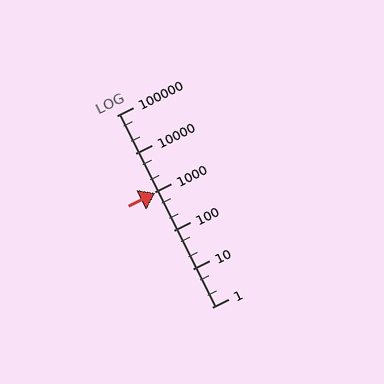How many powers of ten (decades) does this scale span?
The scale spans 5 decades, from 1 to 100000.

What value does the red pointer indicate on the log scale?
The pointer indicates approximately 950.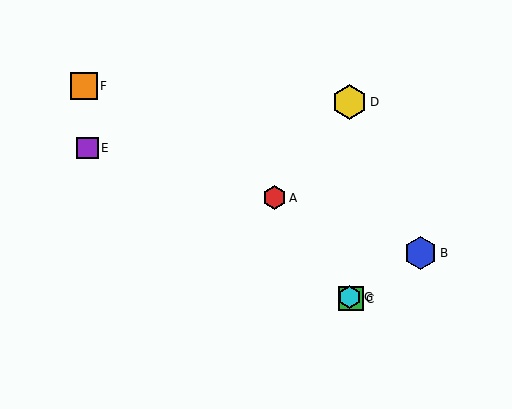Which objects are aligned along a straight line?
Objects A, C, G are aligned along a straight line.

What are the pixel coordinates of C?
Object C is at (351, 299).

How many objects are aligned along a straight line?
3 objects (A, C, G) are aligned along a straight line.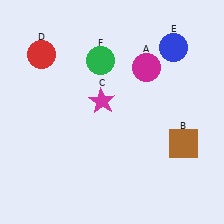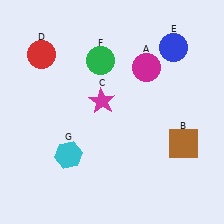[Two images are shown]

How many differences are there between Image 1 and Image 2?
There is 1 difference between the two images.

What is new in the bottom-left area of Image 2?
A cyan hexagon (G) was added in the bottom-left area of Image 2.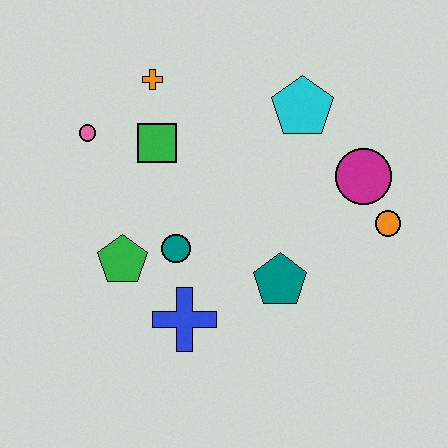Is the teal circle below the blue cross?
No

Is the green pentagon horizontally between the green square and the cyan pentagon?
No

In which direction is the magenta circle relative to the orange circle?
The magenta circle is above the orange circle.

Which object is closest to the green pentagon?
The teal circle is closest to the green pentagon.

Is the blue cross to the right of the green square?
Yes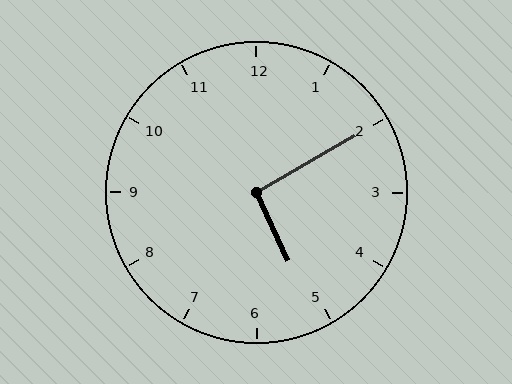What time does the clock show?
5:10.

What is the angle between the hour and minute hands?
Approximately 95 degrees.